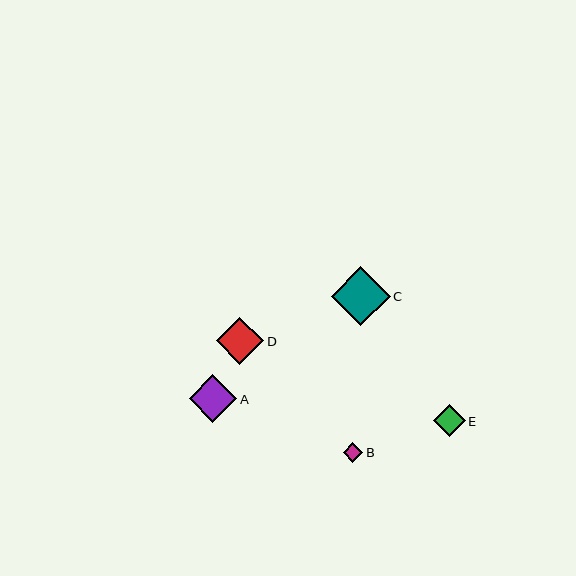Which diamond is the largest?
Diamond C is the largest with a size of approximately 59 pixels.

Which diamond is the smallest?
Diamond B is the smallest with a size of approximately 20 pixels.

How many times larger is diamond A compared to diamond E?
Diamond A is approximately 1.5 times the size of diamond E.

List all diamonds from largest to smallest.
From largest to smallest: C, A, D, E, B.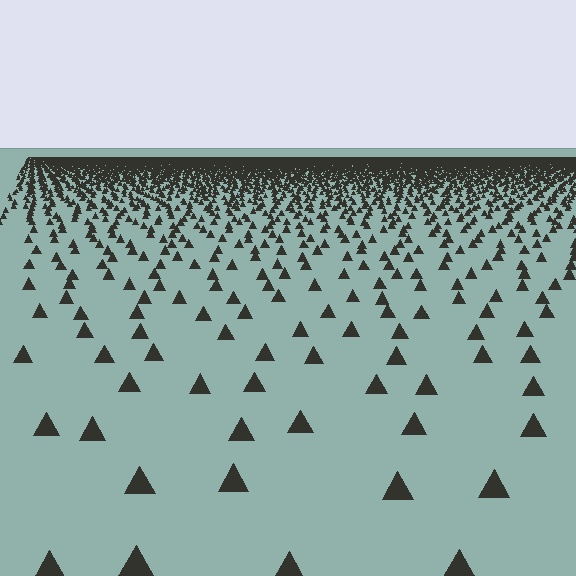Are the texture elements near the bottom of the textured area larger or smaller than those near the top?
Larger. Near the bottom, elements are closer to the viewer and appear at a bigger on-screen size.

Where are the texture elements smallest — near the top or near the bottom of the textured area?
Near the top.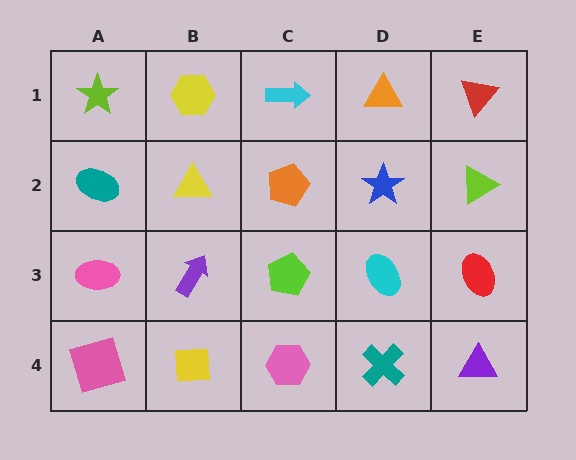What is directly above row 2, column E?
A red triangle.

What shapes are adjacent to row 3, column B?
A yellow triangle (row 2, column B), a yellow square (row 4, column B), a pink ellipse (row 3, column A), a lime pentagon (row 3, column C).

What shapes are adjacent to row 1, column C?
An orange pentagon (row 2, column C), a yellow hexagon (row 1, column B), an orange triangle (row 1, column D).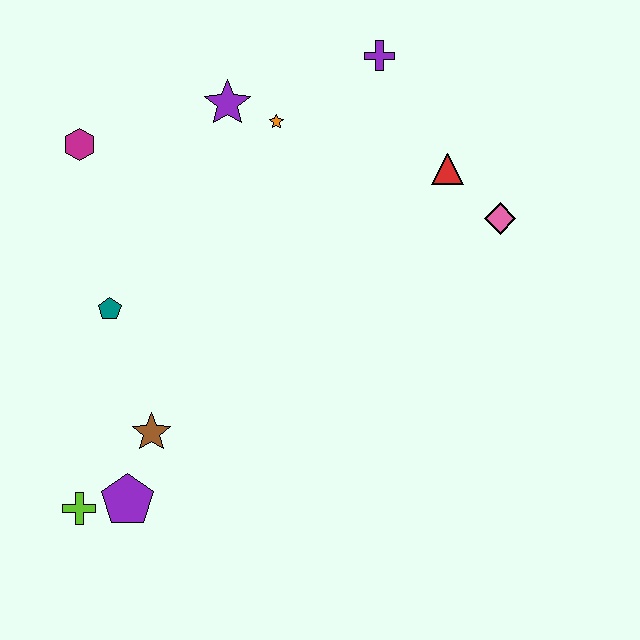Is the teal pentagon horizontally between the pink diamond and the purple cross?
No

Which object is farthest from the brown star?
The purple cross is farthest from the brown star.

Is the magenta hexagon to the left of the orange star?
Yes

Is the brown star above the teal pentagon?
No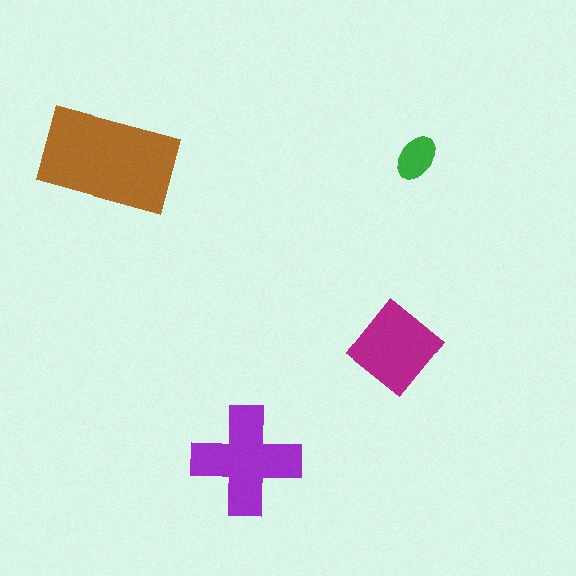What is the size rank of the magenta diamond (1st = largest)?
3rd.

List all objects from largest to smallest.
The brown rectangle, the purple cross, the magenta diamond, the green ellipse.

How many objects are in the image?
There are 4 objects in the image.